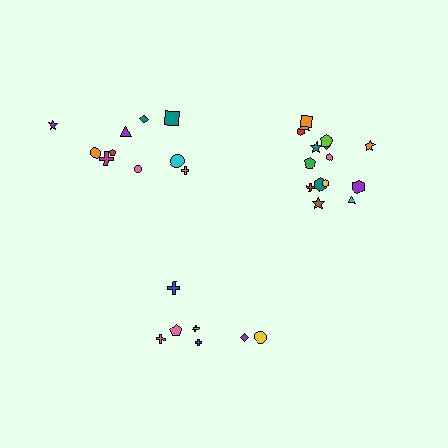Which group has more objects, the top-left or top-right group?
The top-right group.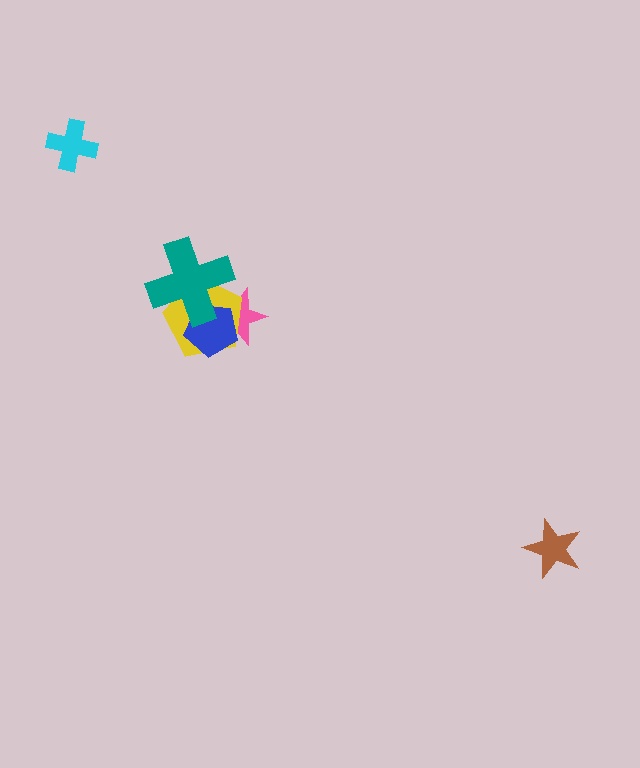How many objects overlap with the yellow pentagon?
3 objects overlap with the yellow pentagon.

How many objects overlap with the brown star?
0 objects overlap with the brown star.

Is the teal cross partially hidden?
No, no other shape covers it.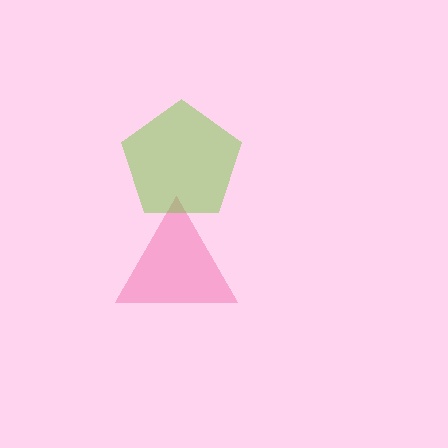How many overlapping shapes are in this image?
There are 2 overlapping shapes in the image.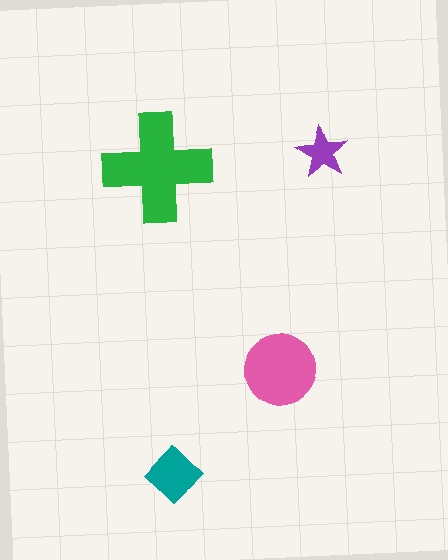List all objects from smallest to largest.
The purple star, the teal diamond, the pink circle, the green cross.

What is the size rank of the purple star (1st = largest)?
4th.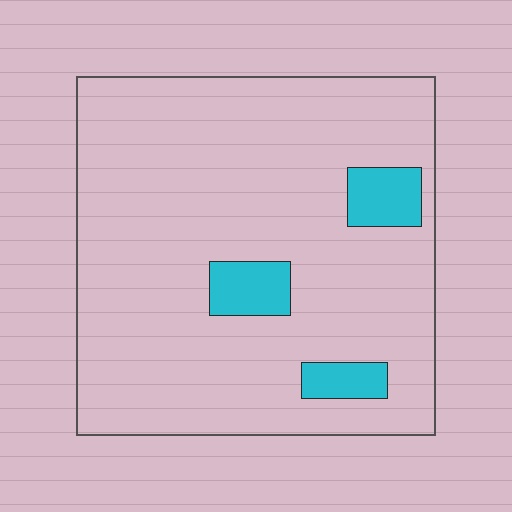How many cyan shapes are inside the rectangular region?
3.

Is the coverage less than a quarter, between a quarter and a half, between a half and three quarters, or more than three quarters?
Less than a quarter.